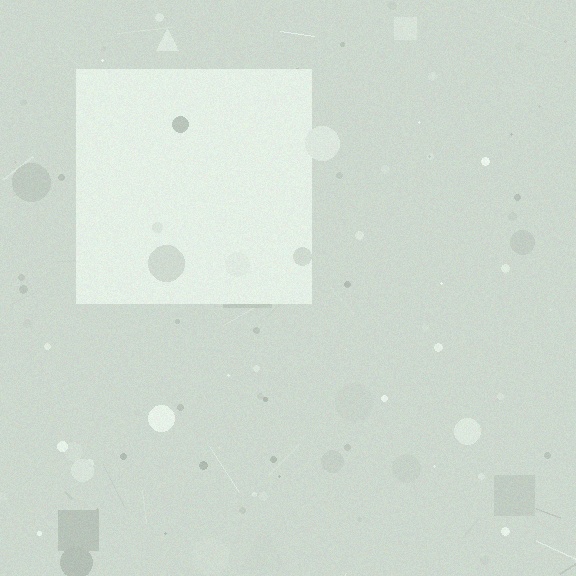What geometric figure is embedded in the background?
A square is embedded in the background.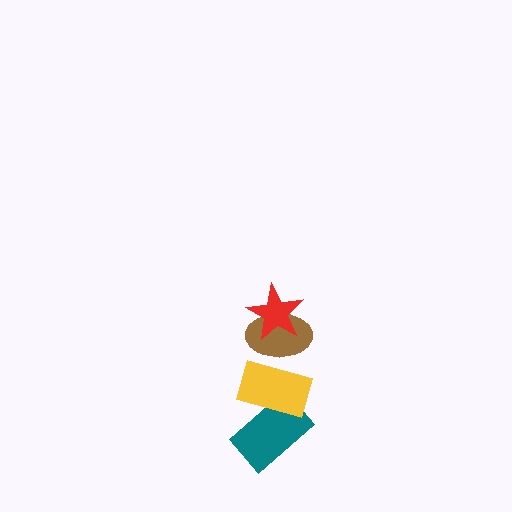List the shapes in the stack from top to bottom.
From top to bottom: the red star, the brown ellipse, the yellow rectangle, the teal rectangle.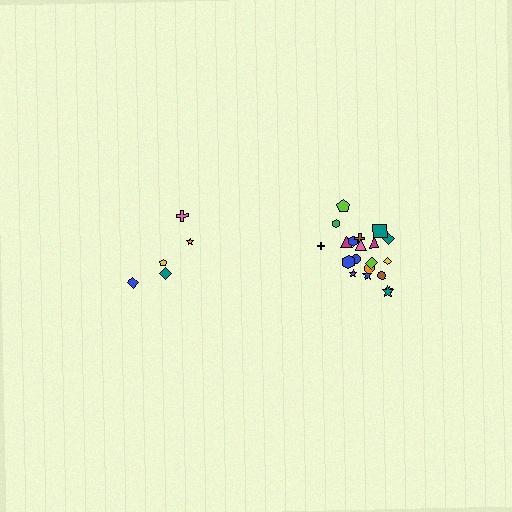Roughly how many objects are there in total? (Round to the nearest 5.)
Roughly 25 objects in total.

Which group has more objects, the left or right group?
The right group.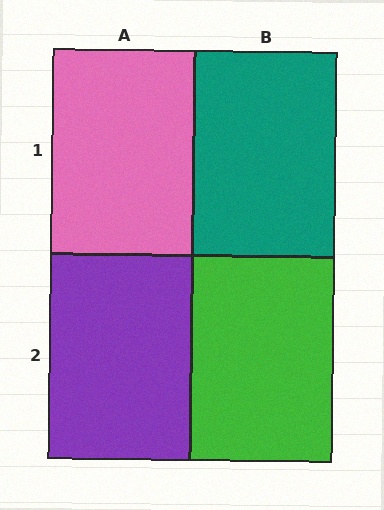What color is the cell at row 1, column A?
Pink.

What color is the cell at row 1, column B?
Teal.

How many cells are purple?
1 cell is purple.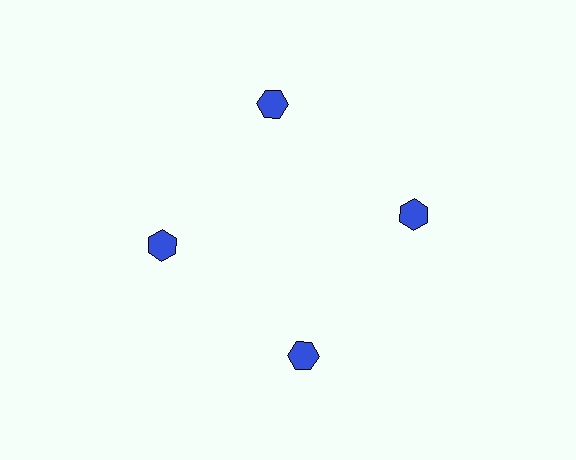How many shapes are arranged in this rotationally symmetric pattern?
There are 4 shapes, arranged in 4 groups of 1.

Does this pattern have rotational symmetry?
Yes, this pattern has 4-fold rotational symmetry. It looks the same after rotating 90 degrees around the center.